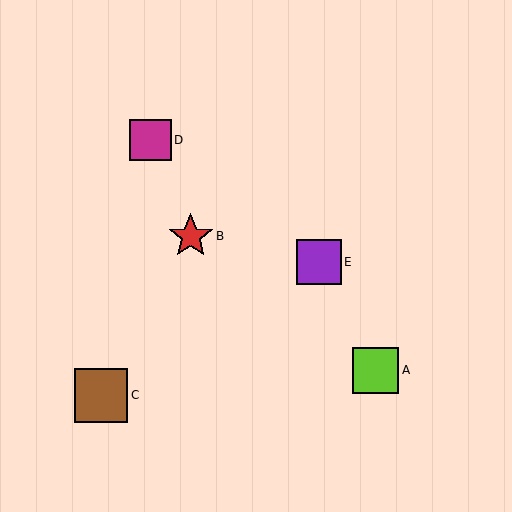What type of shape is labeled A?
Shape A is a lime square.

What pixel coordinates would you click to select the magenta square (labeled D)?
Click at (150, 140) to select the magenta square D.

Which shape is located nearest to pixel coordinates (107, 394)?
The brown square (labeled C) at (101, 395) is nearest to that location.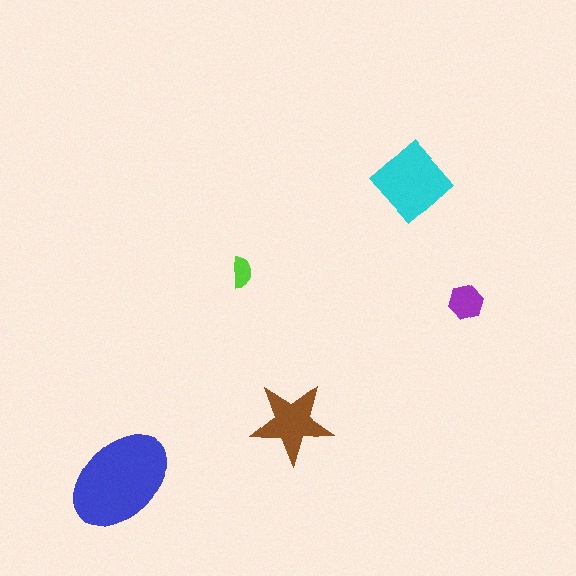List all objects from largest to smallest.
The blue ellipse, the cyan diamond, the brown star, the purple hexagon, the lime semicircle.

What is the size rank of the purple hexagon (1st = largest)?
4th.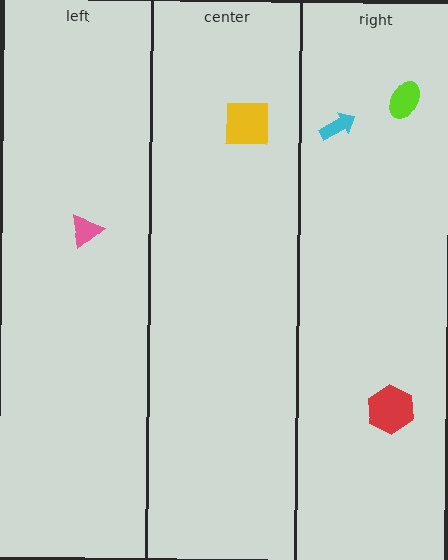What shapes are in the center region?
The yellow square.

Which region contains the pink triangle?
The left region.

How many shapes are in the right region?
3.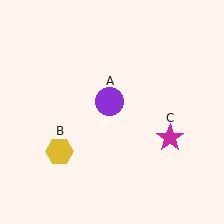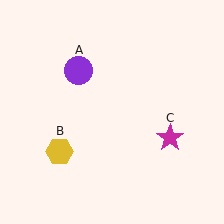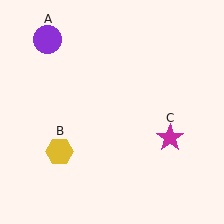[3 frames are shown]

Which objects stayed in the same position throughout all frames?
Yellow hexagon (object B) and magenta star (object C) remained stationary.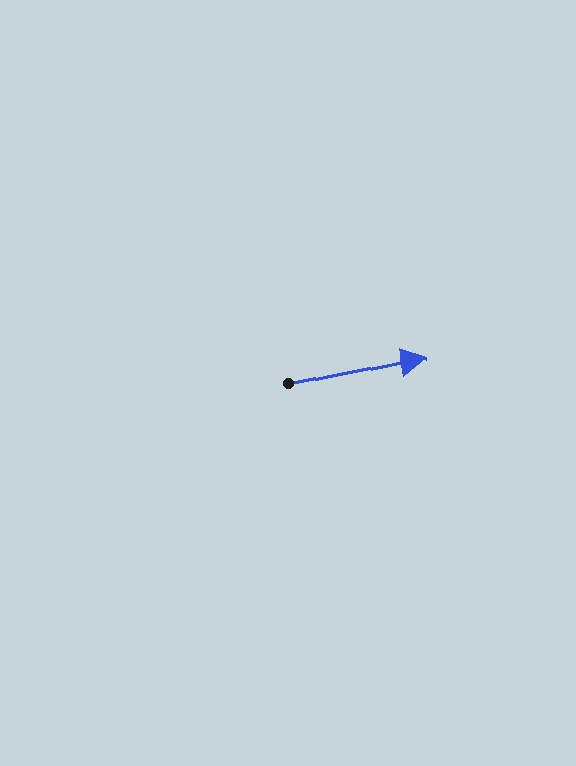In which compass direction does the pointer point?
East.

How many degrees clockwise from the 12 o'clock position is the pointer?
Approximately 79 degrees.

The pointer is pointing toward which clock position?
Roughly 3 o'clock.